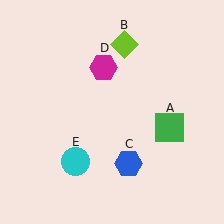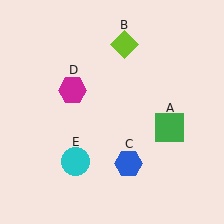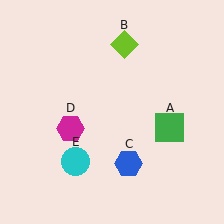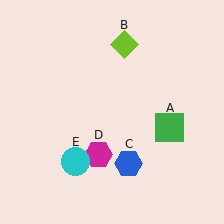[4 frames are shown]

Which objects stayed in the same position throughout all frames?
Green square (object A) and lime diamond (object B) and blue hexagon (object C) and cyan circle (object E) remained stationary.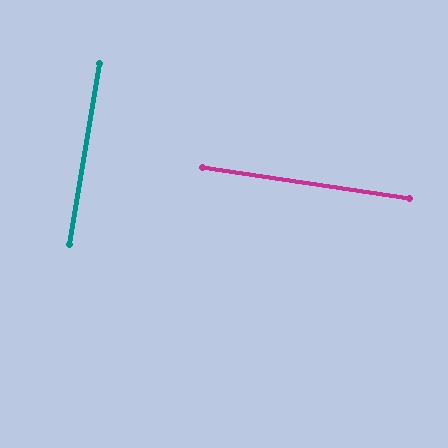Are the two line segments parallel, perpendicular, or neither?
Perpendicular — they meet at approximately 89°.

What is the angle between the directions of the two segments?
Approximately 89 degrees.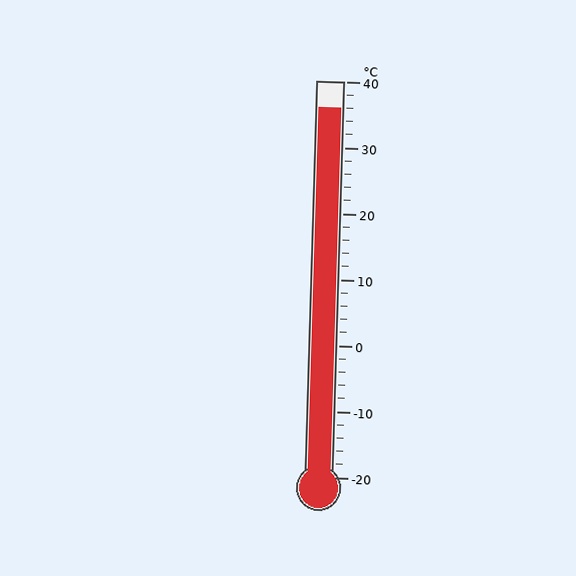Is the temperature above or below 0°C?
The temperature is above 0°C.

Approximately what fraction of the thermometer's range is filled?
The thermometer is filled to approximately 95% of its range.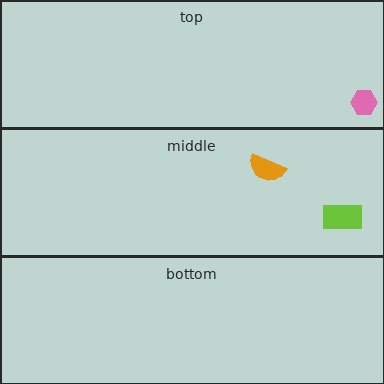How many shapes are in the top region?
1.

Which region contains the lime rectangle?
The middle region.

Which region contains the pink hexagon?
The top region.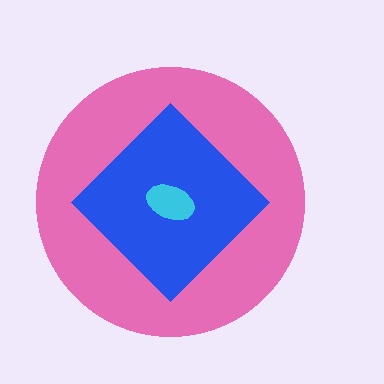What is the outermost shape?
The pink circle.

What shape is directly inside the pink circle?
The blue diamond.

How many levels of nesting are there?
3.